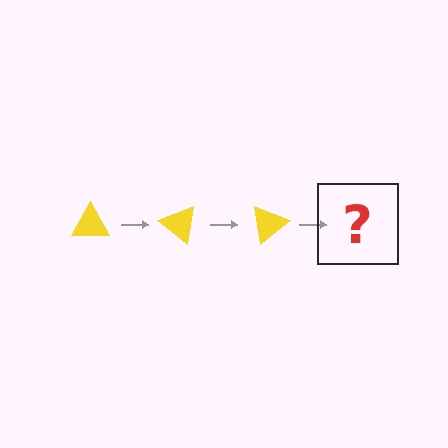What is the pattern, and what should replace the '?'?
The pattern is that the triangle rotates 40 degrees each step. The '?' should be a yellow triangle rotated 120 degrees.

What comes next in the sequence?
The next element should be a yellow triangle rotated 120 degrees.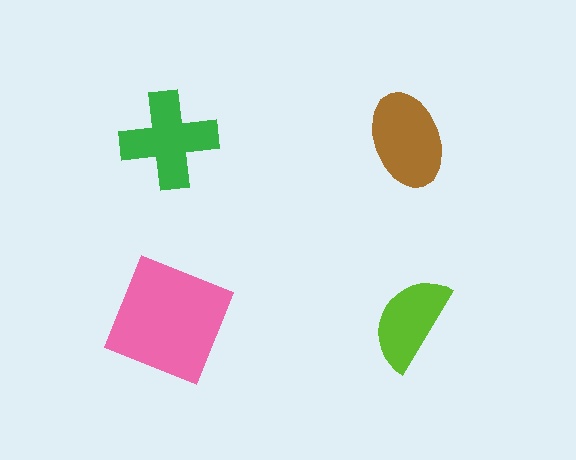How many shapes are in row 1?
2 shapes.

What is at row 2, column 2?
A lime semicircle.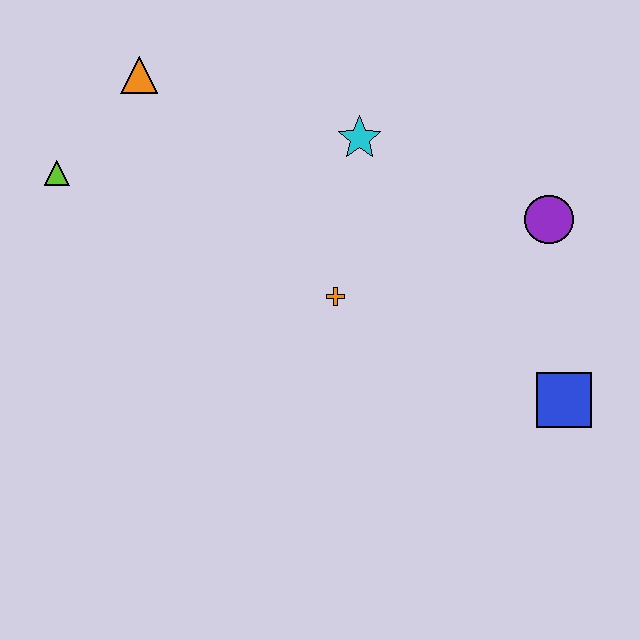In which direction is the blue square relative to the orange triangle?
The blue square is to the right of the orange triangle.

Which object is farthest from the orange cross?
The lime triangle is farthest from the orange cross.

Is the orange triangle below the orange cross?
No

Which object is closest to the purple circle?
The blue square is closest to the purple circle.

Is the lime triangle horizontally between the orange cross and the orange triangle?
No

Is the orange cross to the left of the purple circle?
Yes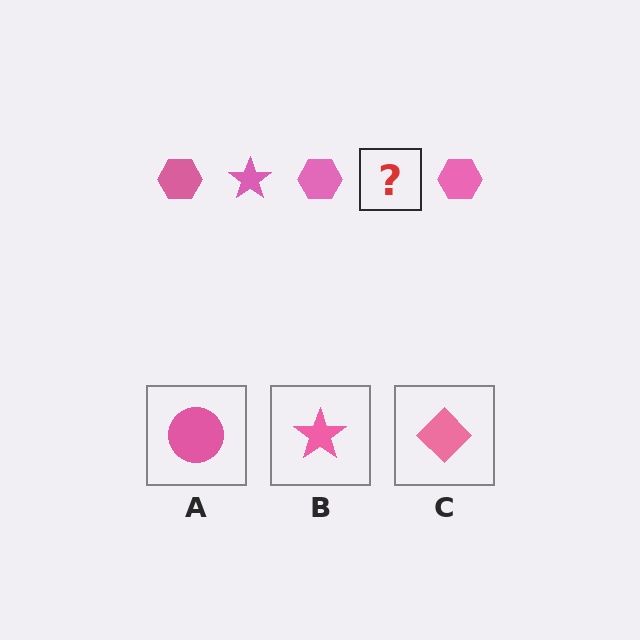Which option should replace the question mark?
Option B.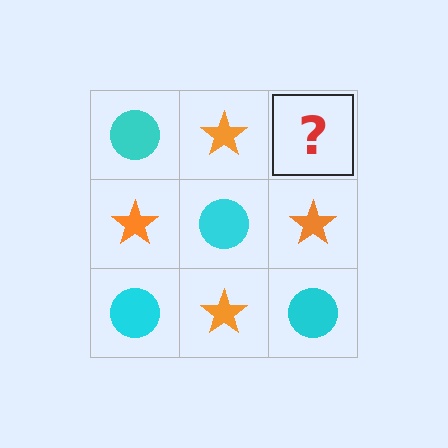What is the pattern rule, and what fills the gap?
The rule is that it alternates cyan circle and orange star in a checkerboard pattern. The gap should be filled with a cyan circle.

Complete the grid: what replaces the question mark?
The question mark should be replaced with a cyan circle.